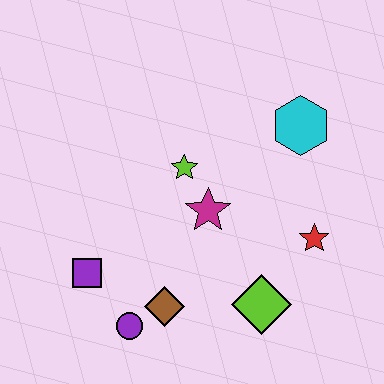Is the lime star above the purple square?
Yes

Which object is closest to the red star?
The lime diamond is closest to the red star.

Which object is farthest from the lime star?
The purple circle is farthest from the lime star.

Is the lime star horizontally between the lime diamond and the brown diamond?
Yes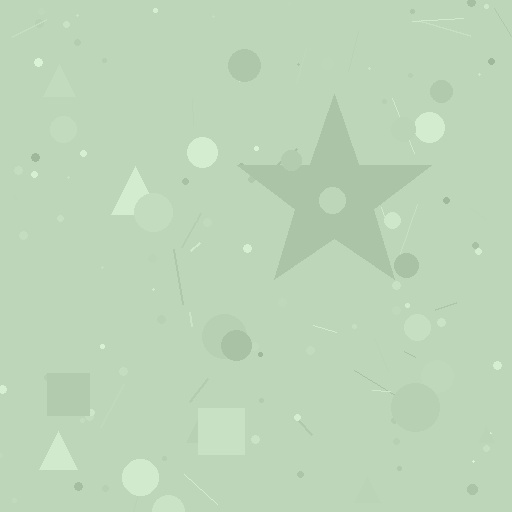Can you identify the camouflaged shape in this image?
The camouflaged shape is a star.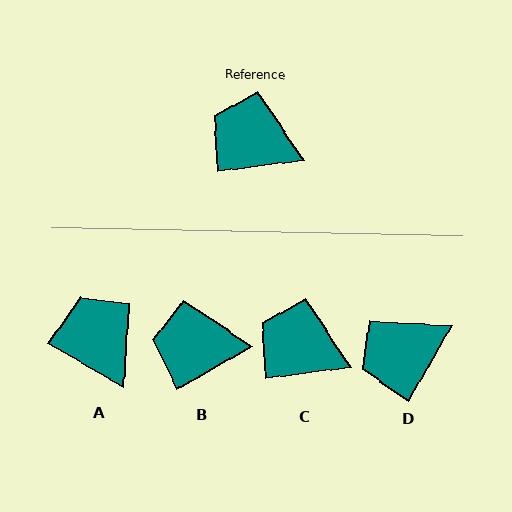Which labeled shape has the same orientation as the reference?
C.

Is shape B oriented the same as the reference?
No, it is off by about 22 degrees.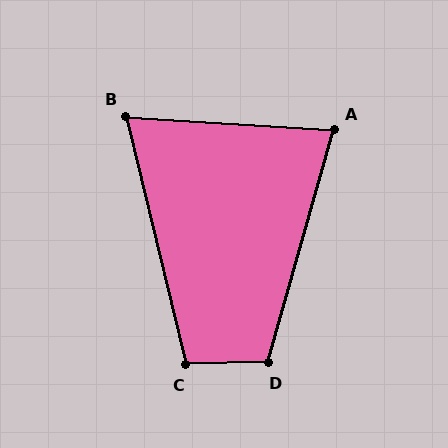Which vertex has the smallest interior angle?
B, at approximately 73 degrees.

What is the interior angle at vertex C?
Approximately 102 degrees (obtuse).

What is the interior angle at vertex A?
Approximately 78 degrees (acute).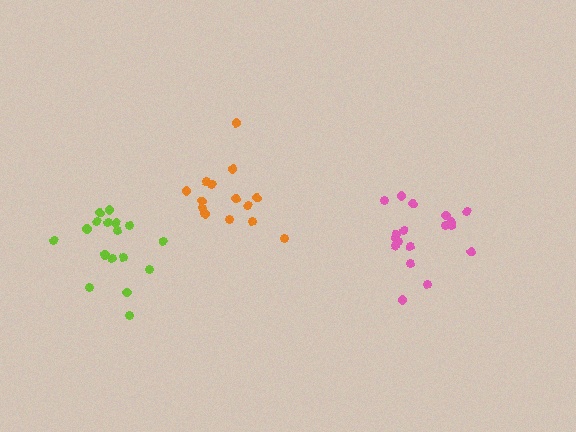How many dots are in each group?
Group 1: 18 dots, Group 2: 17 dots, Group 3: 15 dots (50 total).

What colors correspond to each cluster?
The clusters are colored: pink, lime, orange.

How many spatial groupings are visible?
There are 3 spatial groupings.